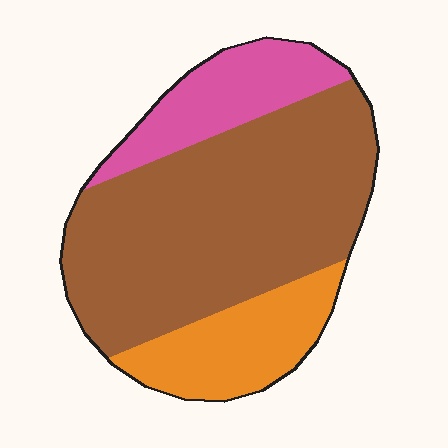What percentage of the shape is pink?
Pink covers about 20% of the shape.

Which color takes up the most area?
Brown, at roughly 65%.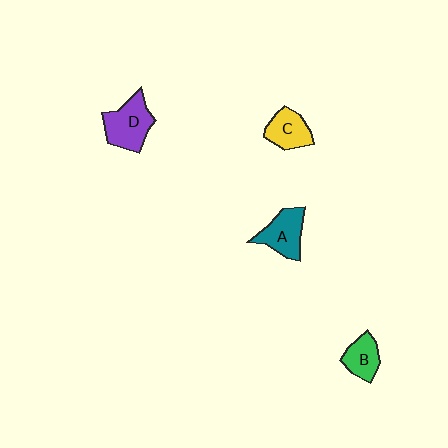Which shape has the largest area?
Shape D (purple).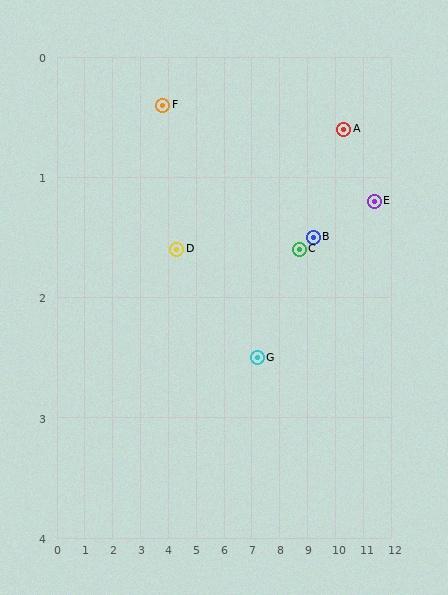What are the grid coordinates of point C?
Point C is at approximately (8.7, 1.6).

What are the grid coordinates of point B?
Point B is at approximately (9.2, 1.5).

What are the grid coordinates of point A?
Point A is at approximately (10.3, 0.6).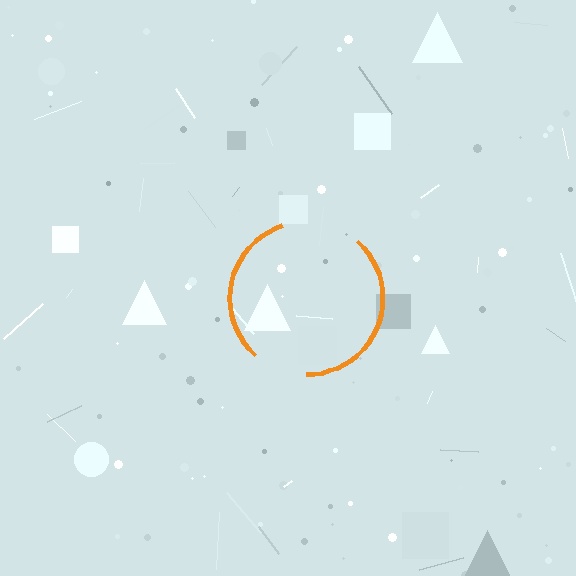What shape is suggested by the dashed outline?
The dashed outline suggests a circle.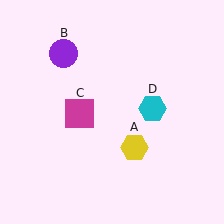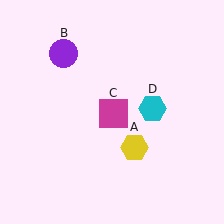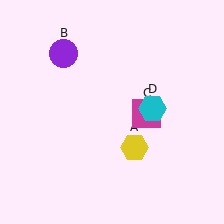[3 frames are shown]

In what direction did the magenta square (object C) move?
The magenta square (object C) moved right.